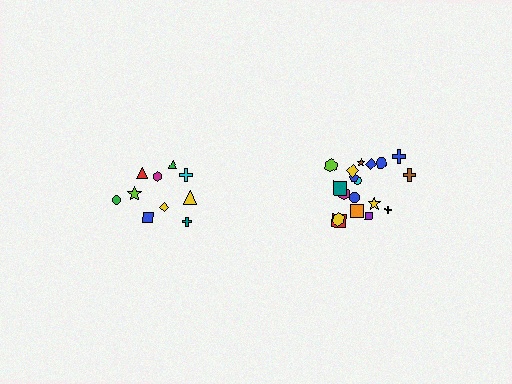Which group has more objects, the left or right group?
The right group.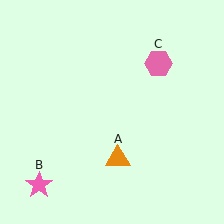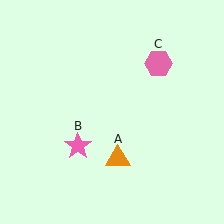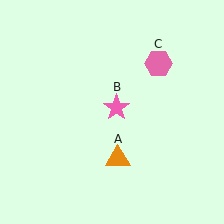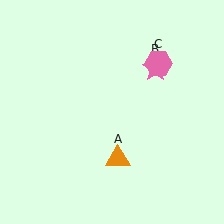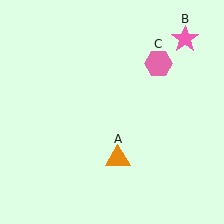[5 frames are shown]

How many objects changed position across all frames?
1 object changed position: pink star (object B).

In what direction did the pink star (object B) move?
The pink star (object B) moved up and to the right.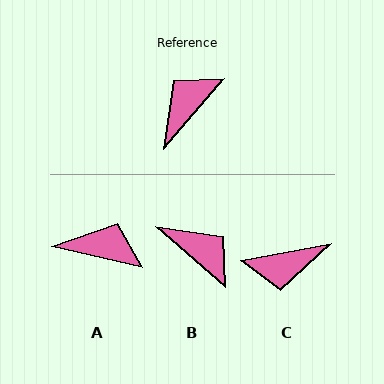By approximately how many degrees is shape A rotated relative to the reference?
Approximately 63 degrees clockwise.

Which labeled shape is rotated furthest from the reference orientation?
C, about 141 degrees away.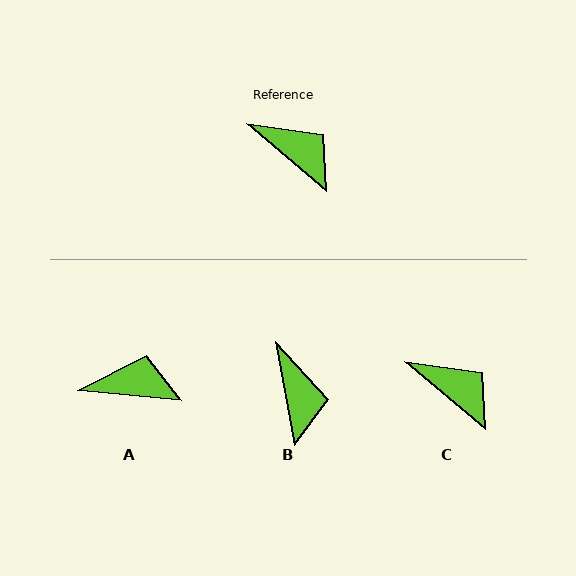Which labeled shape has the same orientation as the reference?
C.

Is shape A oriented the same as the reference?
No, it is off by about 35 degrees.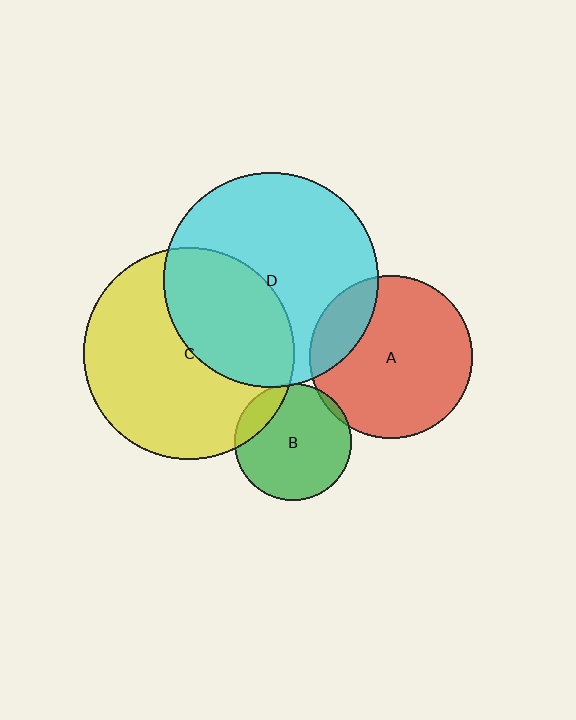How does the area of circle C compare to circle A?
Approximately 1.7 times.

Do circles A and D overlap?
Yes.